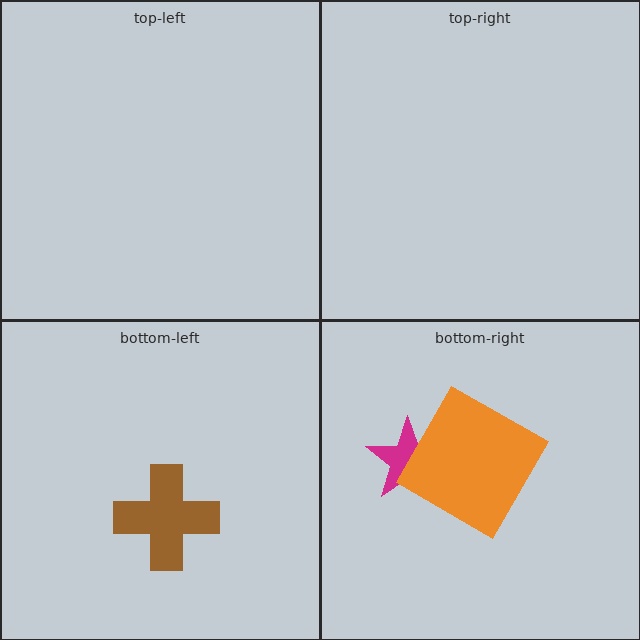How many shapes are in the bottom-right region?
2.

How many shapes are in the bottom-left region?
1.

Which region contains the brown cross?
The bottom-left region.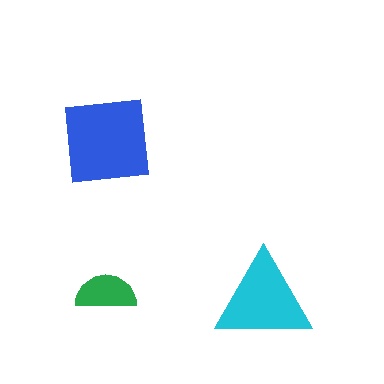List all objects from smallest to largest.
The green semicircle, the cyan triangle, the blue square.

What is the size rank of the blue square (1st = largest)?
1st.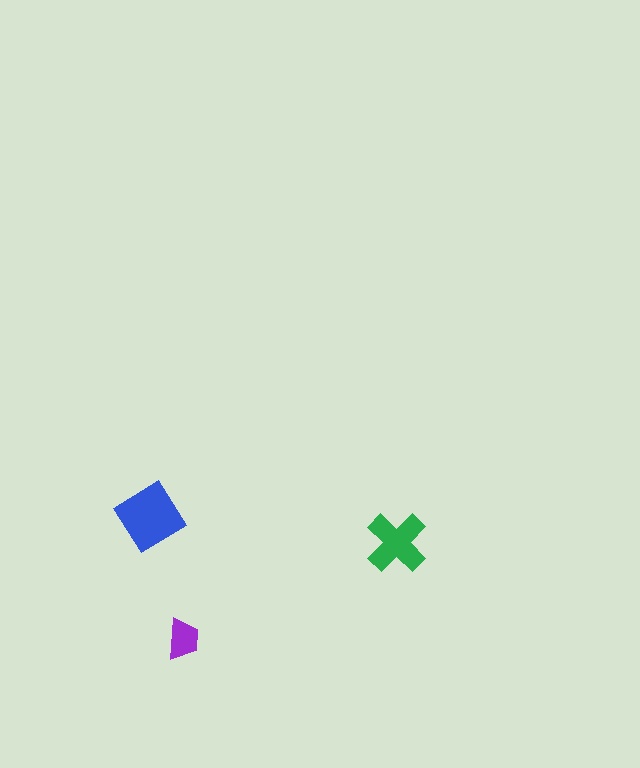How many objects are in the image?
There are 3 objects in the image.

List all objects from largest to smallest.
The blue diamond, the green cross, the purple trapezoid.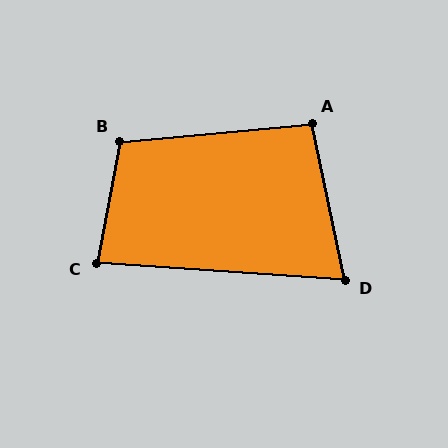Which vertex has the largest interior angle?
B, at approximately 106 degrees.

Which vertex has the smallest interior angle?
D, at approximately 74 degrees.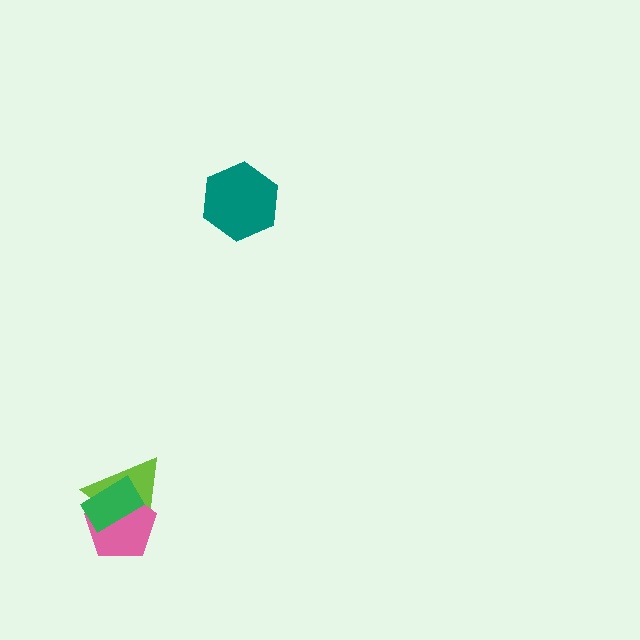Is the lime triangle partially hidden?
Yes, it is partially covered by another shape.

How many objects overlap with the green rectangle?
2 objects overlap with the green rectangle.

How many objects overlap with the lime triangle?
2 objects overlap with the lime triangle.